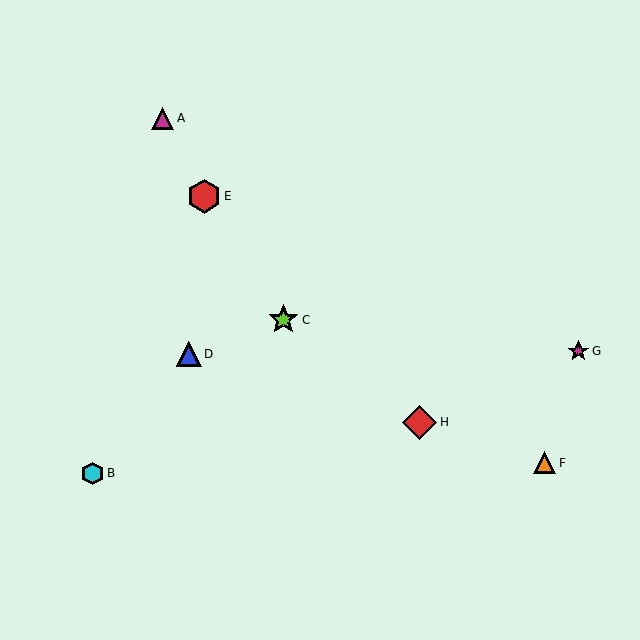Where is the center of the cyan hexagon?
The center of the cyan hexagon is at (93, 473).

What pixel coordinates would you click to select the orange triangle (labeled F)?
Click at (545, 463) to select the orange triangle F.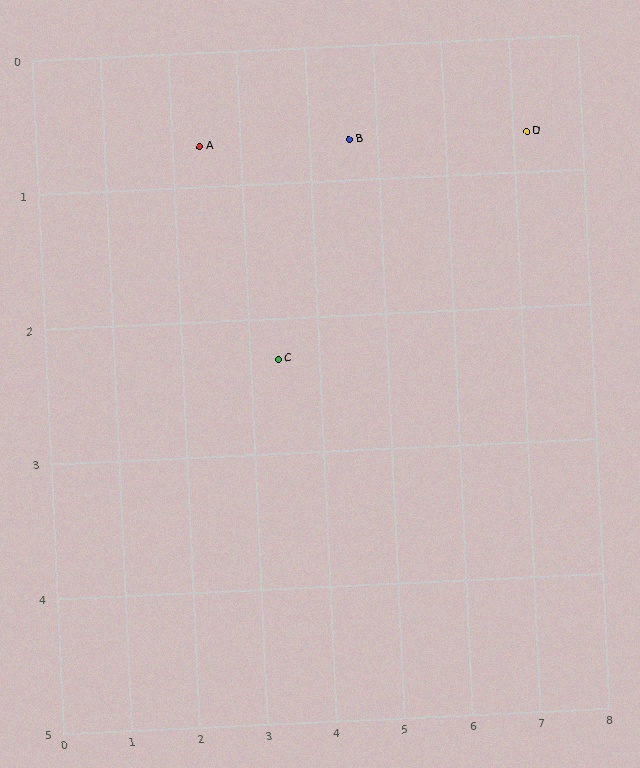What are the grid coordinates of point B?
Point B is at approximately (4.6, 0.7).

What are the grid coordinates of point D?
Point D is at approximately (7.2, 0.7).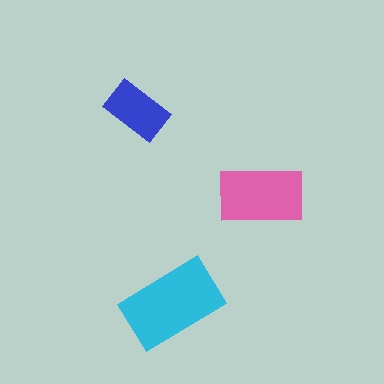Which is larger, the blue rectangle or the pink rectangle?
The pink one.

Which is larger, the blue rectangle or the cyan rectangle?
The cyan one.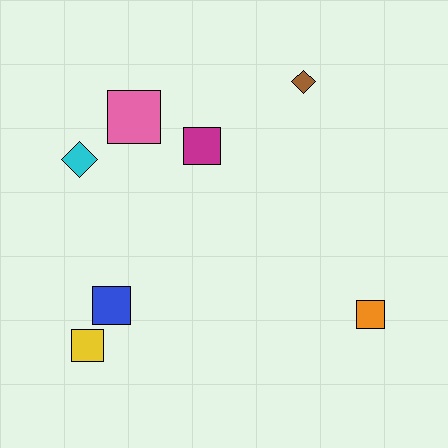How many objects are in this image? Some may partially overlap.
There are 7 objects.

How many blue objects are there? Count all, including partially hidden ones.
There is 1 blue object.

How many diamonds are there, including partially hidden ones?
There are 2 diamonds.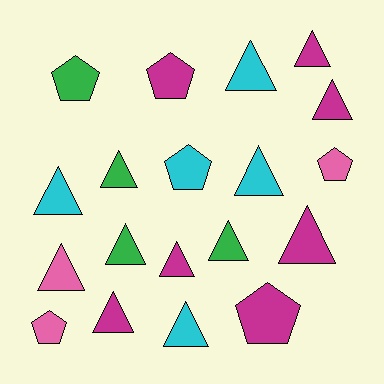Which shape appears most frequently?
Triangle, with 13 objects.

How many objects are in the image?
There are 19 objects.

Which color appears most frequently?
Magenta, with 7 objects.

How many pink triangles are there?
There is 1 pink triangle.